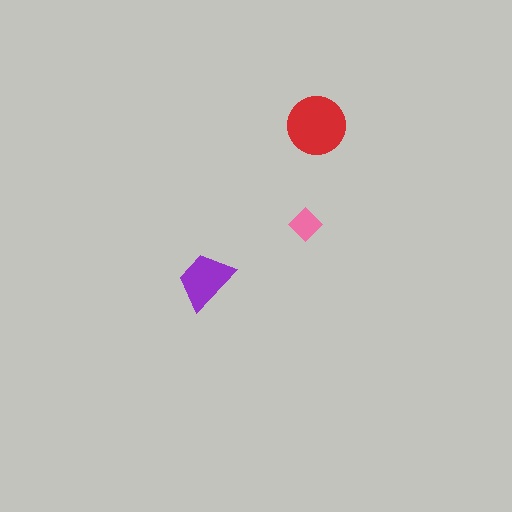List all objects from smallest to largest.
The pink diamond, the purple trapezoid, the red circle.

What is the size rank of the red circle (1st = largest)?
1st.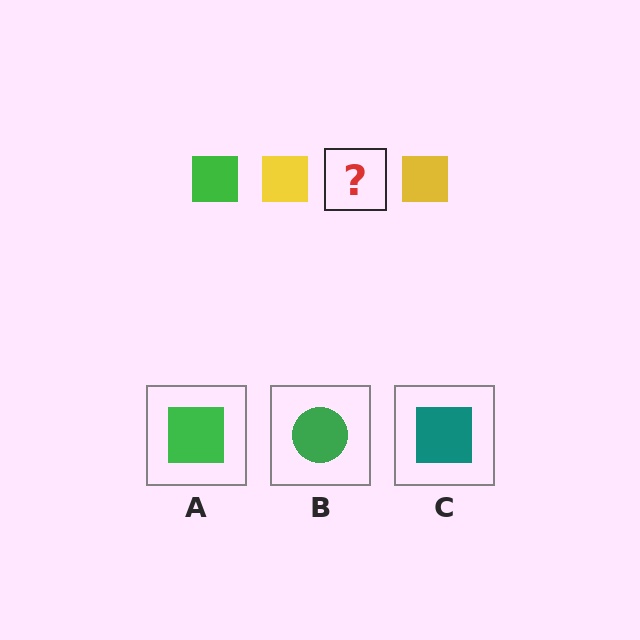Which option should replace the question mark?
Option A.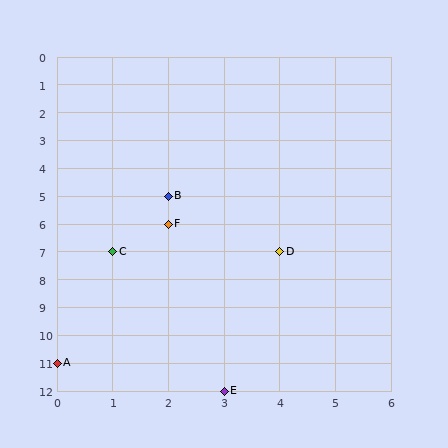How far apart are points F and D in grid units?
Points F and D are 2 columns and 1 row apart (about 2.2 grid units diagonally).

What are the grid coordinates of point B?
Point B is at grid coordinates (2, 5).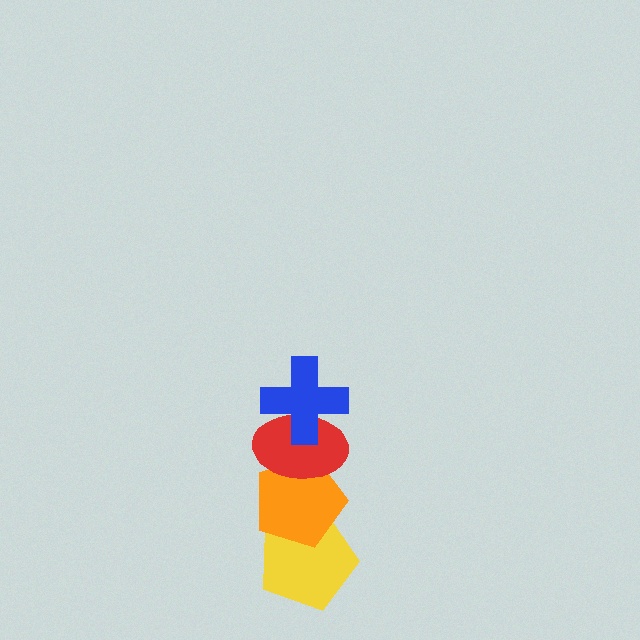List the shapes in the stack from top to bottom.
From top to bottom: the blue cross, the red ellipse, the orange pentagon, the yellow pentagon.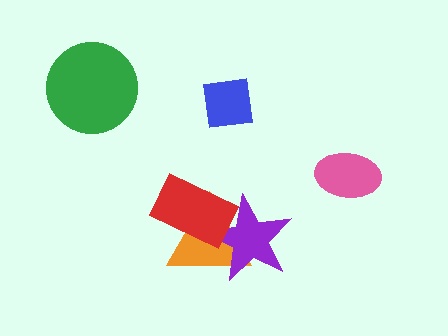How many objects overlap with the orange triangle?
2 objects overlap with the orange triangle.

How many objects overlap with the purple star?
2 objects overlap with the purple star.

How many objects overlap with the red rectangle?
2 objects overlap with the red rectangle.